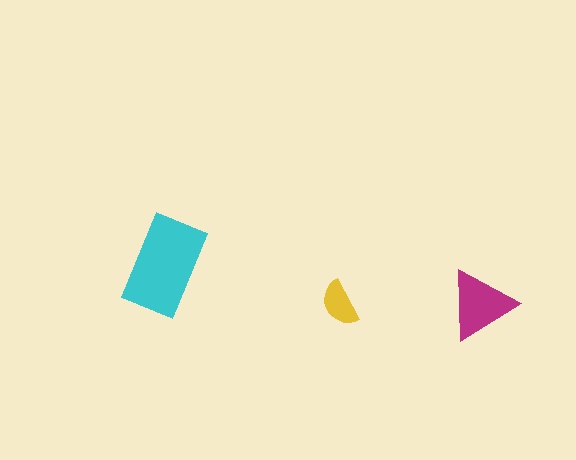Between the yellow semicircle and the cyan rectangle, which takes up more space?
The cyan rectangle.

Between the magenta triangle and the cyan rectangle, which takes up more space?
The cyan rectangle.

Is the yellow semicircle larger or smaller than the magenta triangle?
Smaller.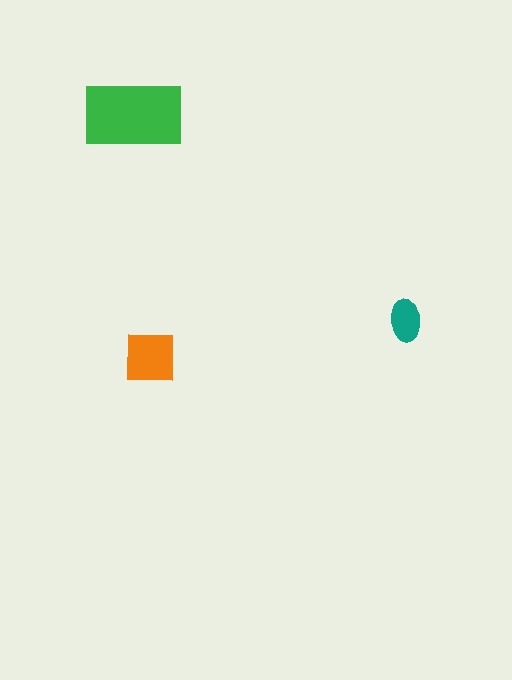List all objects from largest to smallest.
The green rectangle, the orange square, the teal ellipse.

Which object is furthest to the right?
The teal ellipse is rightmost.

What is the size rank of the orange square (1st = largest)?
2nd.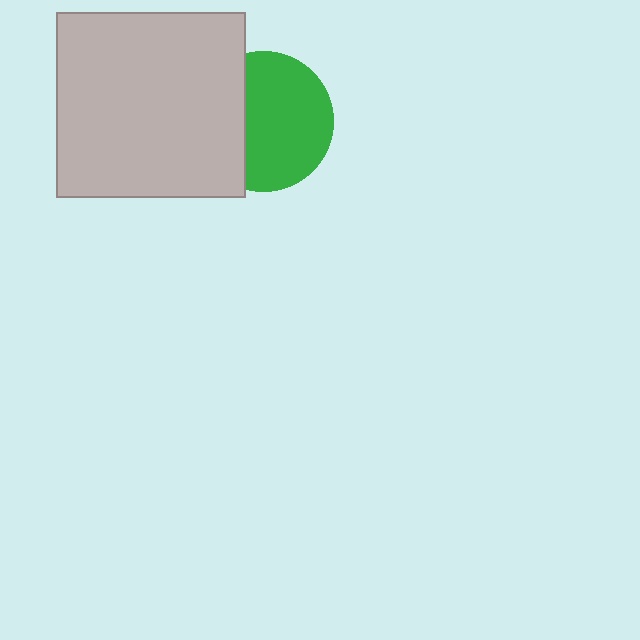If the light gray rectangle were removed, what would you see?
You would see the complete green circle.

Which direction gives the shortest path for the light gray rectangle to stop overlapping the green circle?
Moving left gives the shortest separation.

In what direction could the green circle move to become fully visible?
The green circle could move right. That would shift it out from behind the light gray rectangle entirely.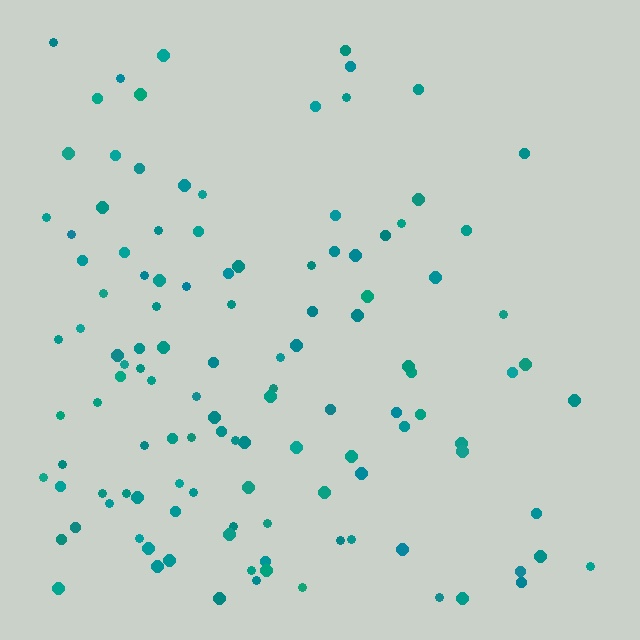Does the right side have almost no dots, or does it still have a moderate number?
Still a moderate number, just noticeably fewer than the left.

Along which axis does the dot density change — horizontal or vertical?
Horizontal.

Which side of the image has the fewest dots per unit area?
The right.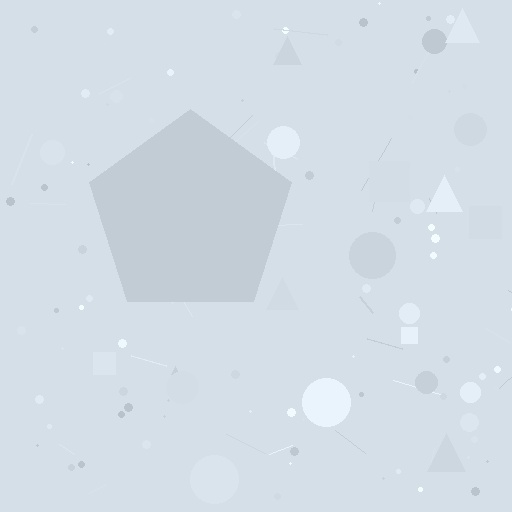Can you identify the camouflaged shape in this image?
The camouflaged shape is a pentagon.